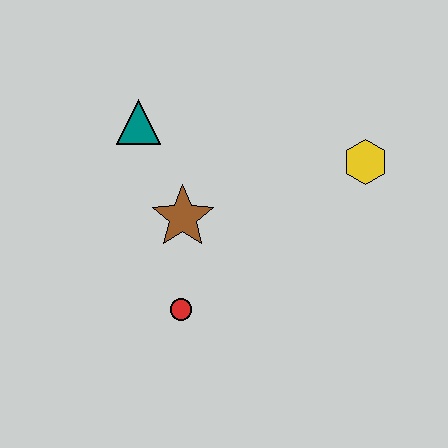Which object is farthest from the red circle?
The yellow hexagon is farthest from the red circle.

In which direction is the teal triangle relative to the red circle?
The teal triangle is above the red circle.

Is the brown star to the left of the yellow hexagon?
Yes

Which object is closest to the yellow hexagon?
The brown star is closest to the yellow hexagon.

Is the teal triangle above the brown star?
Yes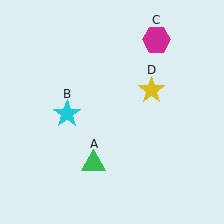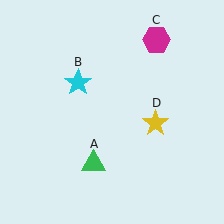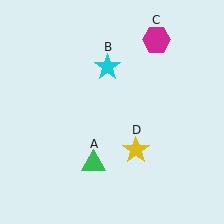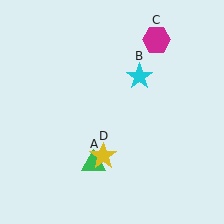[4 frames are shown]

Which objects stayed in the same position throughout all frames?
Green triangle (object A) and magenta hexagon (object C) remained stationary.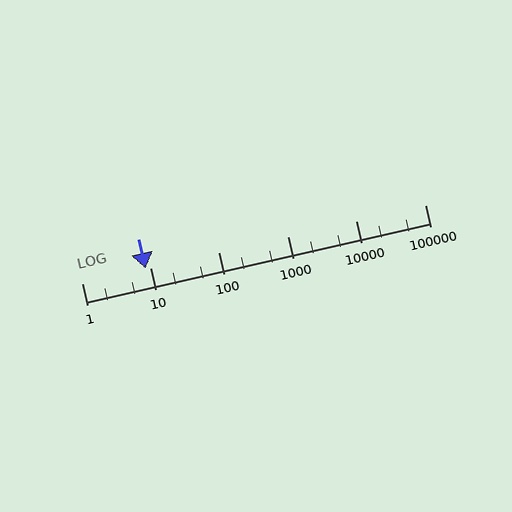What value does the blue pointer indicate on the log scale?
The pointer indicates approximately 8.5.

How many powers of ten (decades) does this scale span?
The scale spans 5 decades, from 1 to 100000.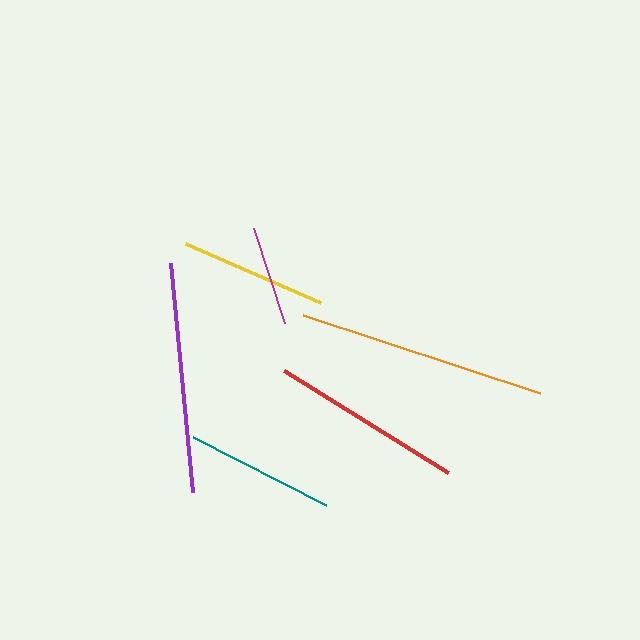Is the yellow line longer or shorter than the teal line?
The teal line is longer than the yellow line.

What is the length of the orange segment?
The orange segment is approximately 250 pixels long.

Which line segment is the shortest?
The magenta line is the shortest at approximately 100 pixels.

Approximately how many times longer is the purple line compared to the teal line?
The purple line is approximately 1.5 times the length of the teal line.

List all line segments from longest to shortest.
From longest to shortest: orange, purple, red, teal, yellow, magenta.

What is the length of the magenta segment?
The magenta segment is approximately 100 pixels long.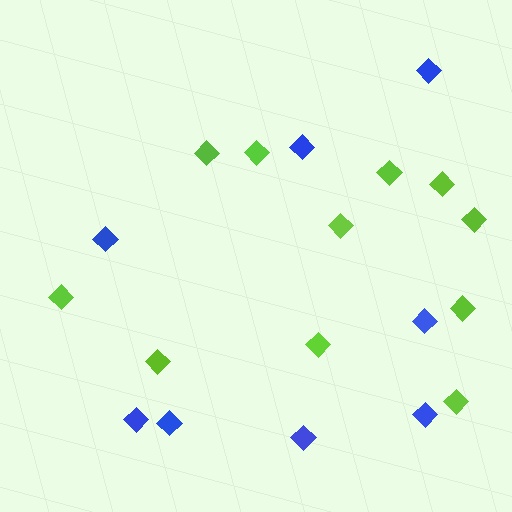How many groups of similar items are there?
There are 2 groups: one group of blue diamonds (8) and one group of lime diamonds (11).